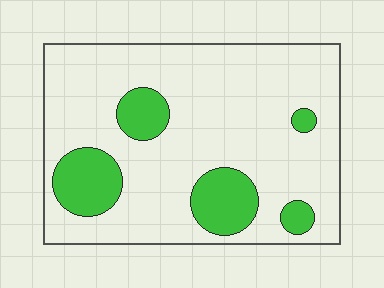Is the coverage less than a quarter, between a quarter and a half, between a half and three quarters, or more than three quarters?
Less than a quarter.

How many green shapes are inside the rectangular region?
5.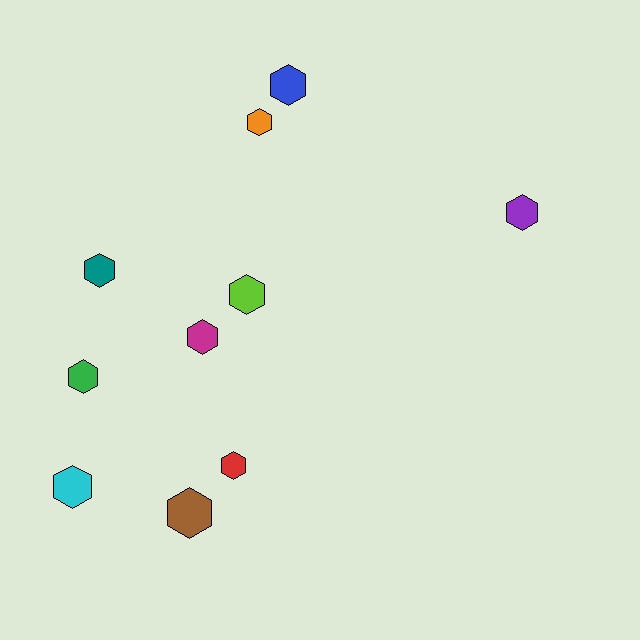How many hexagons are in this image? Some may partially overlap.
There are 10 hexagons.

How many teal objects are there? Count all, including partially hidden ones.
There is 1 teal object.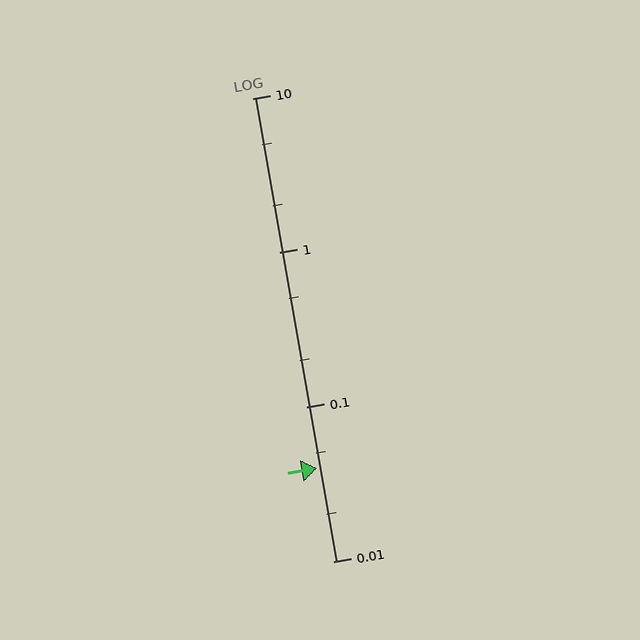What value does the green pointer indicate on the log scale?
The pointer indicates approximately 0.04.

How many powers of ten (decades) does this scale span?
The scale spans 3 decades, from 0.01 to 10.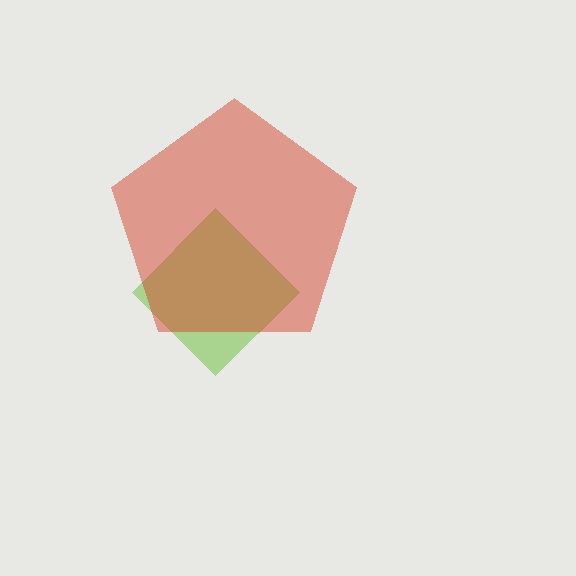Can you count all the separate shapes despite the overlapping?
Yes, there are 2 separate shapes.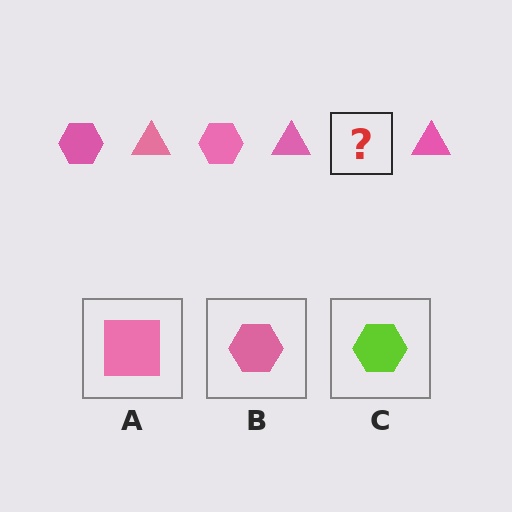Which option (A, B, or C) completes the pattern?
B.